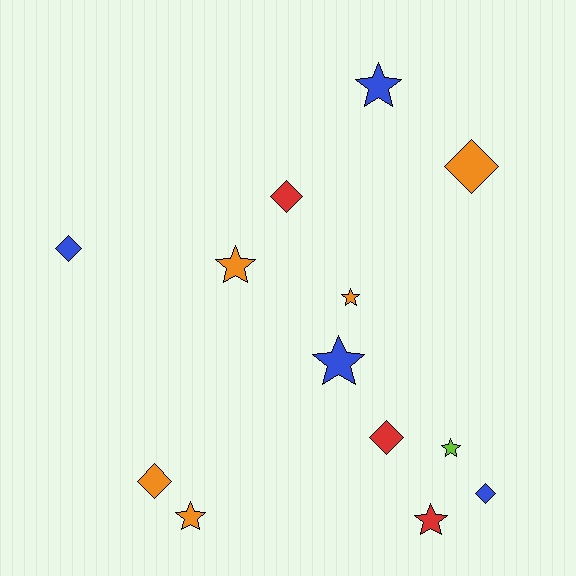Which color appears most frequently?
Orange, with 5 objects.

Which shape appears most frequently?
Star, with 7 objects.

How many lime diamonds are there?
There are no lime diamonds.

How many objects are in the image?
There are 13 objects.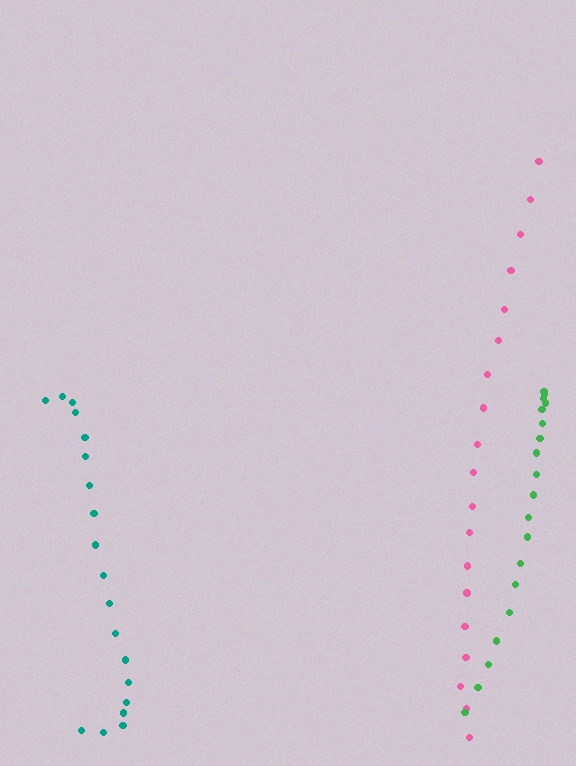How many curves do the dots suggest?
There are 3 distinct paths.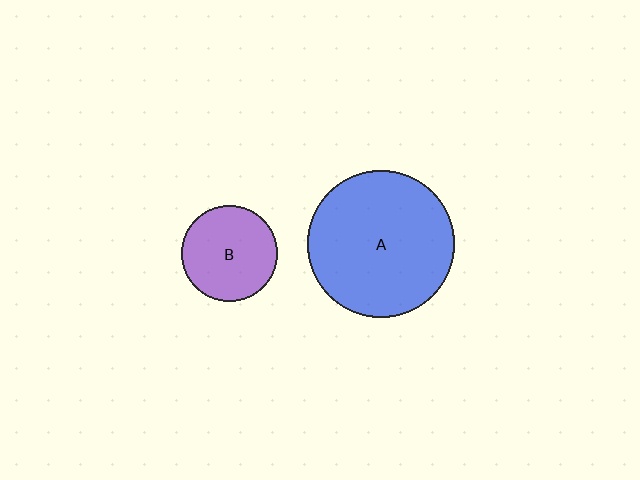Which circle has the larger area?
Circle A (blue).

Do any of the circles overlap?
No, none of the circles overlap.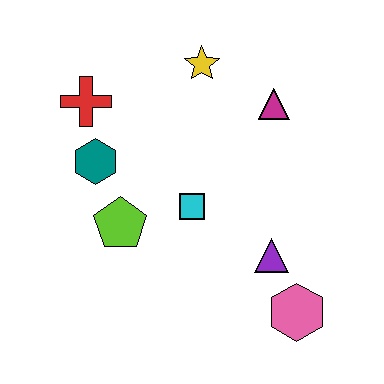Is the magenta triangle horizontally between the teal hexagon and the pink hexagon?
Yes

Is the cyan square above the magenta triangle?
No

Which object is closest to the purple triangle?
The pink hexagon is closest to the purple triangle.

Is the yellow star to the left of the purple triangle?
Yes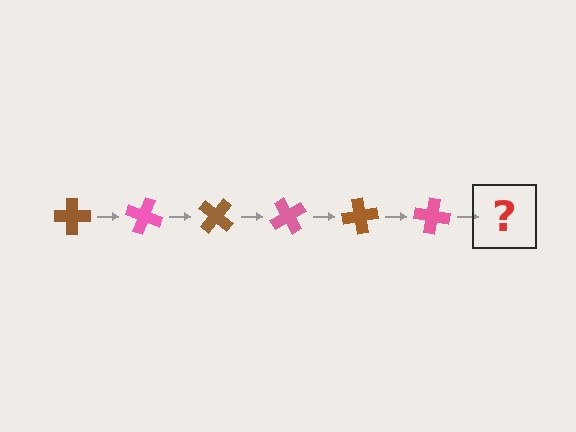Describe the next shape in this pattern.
It should be a brown cross, rotated 120 degrees from the start.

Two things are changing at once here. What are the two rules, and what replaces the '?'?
The two rules are that it rotates 20 degrees each step and the color cycles through brown and pink. The '?' should be a brown cross, rotated 120 degrees from the start.